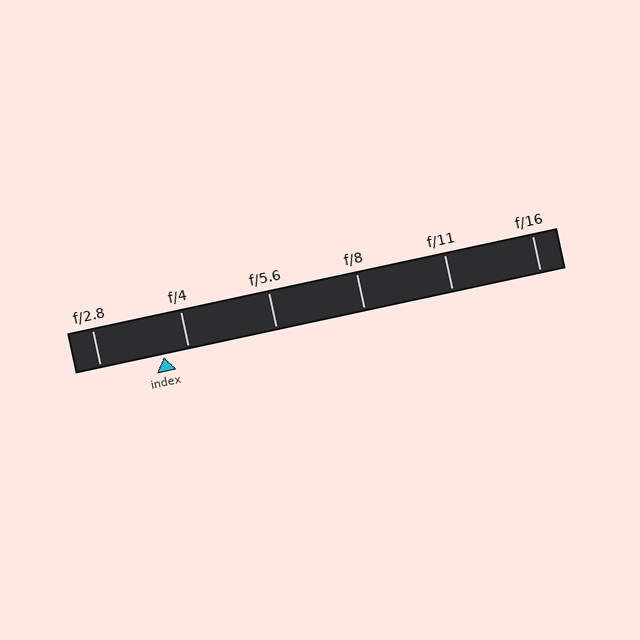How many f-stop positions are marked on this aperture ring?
There are 6 f-stop positions marked.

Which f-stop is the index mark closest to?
The index mark is closest to f/4.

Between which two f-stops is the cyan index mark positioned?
The index mark is between f/2.8 and f/4.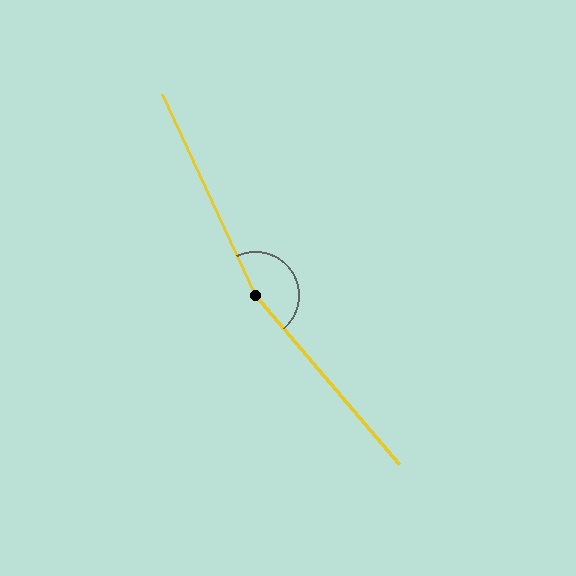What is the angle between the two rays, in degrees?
Approximately 165 degrees.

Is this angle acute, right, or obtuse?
It is obtuse.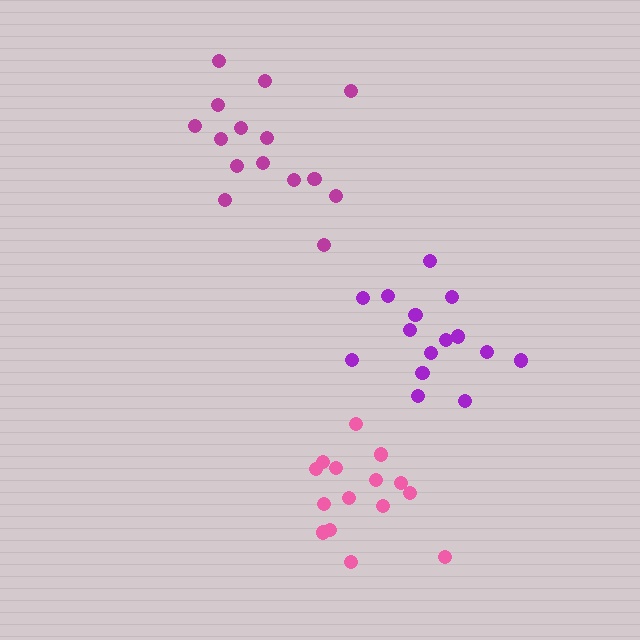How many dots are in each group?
Group 1: 15 dots, Group 2: 15 dots, Group 3: 15 dots (45 total).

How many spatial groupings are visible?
There are 3 spatial groupings.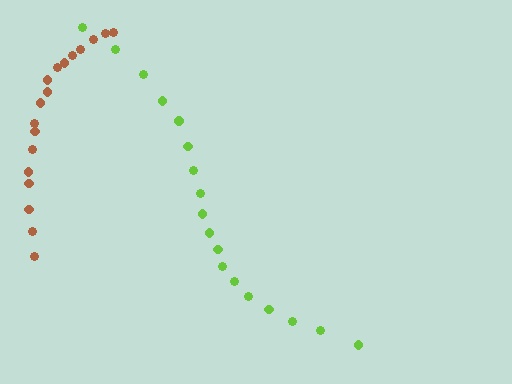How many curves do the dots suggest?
There are 2 distinct paths.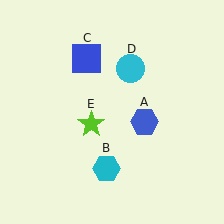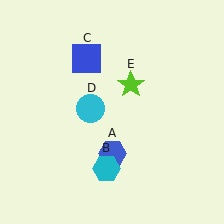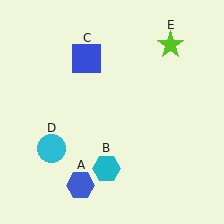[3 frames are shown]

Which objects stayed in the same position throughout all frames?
Cyan hexagon (object B) and blue square (object C) remained stationary.